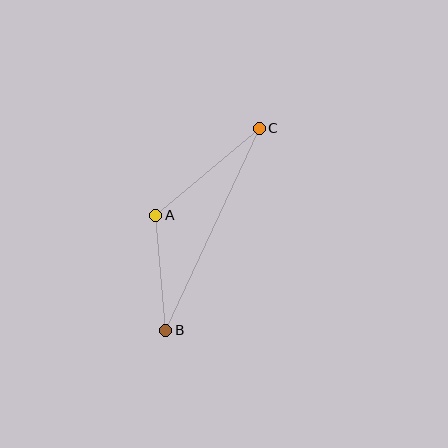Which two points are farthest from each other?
Points B and C are farthest from each other.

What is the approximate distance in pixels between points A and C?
The distance between A and C is approximately 135 pixels.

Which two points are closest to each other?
Points A and B are closest to each other.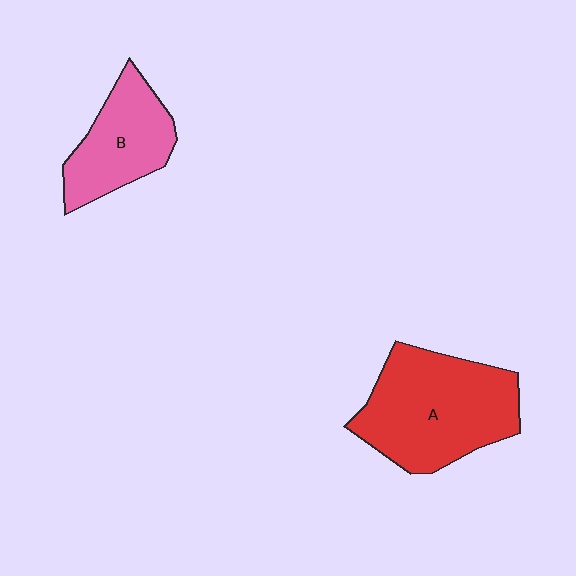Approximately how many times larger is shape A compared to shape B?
Approximately 1.6 times.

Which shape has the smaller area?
Shape B (pink).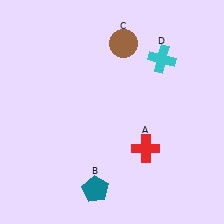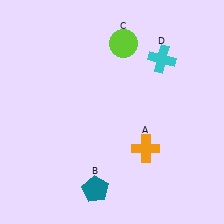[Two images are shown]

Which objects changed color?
A changed from red to orange. C changed from brown to lime.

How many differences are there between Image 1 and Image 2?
There are 2 differences between the two images.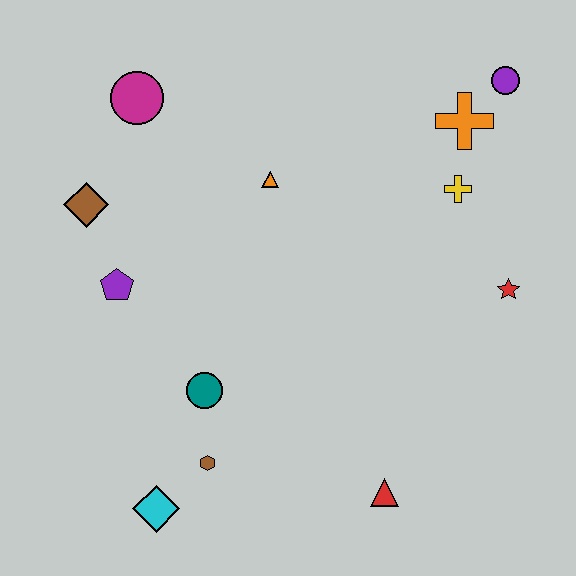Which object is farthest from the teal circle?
The purple circle is farthest from the teal circle.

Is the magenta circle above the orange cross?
Yes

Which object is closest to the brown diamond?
The purple pentagon is closest to the brown diamond.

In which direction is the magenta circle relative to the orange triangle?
The magenta circle is to the left of the orange triangle.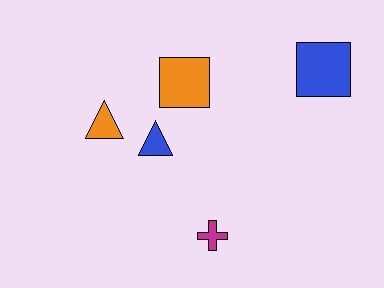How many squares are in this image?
There are 2 squares.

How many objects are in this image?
There are 5 objects.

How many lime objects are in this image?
There are no lime objects.